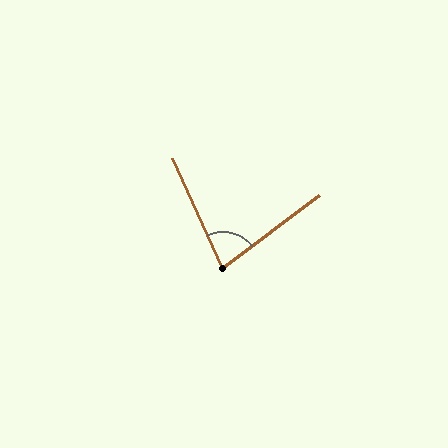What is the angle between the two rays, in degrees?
Approximately 77 degrees.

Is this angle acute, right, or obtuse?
It is acute.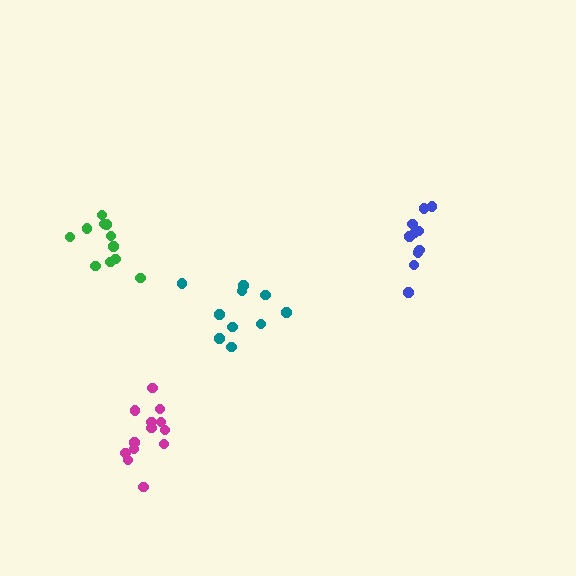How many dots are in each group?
Group 1: 13 dots, Group 2: 10 dots, Group 3: 11 dots, Group 4: 10 dots (44 total).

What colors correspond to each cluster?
The clusters are colored: magenta, blue, green, teal.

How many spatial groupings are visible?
There are 4 spatial groupings.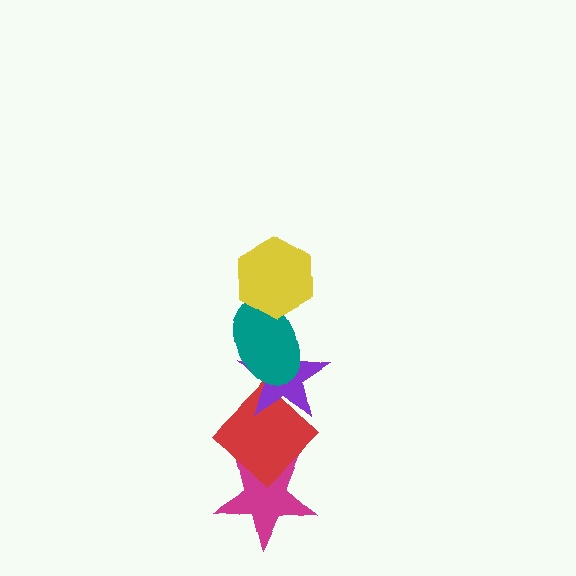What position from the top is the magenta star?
The magenta star is 5th from the top.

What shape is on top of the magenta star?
The red diamond is on top of the magenta star.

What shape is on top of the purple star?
The teal ellipse is on top of the purple star.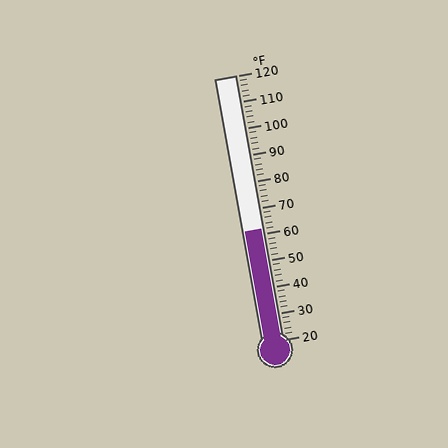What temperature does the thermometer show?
The thermometer shows approximately 62°F.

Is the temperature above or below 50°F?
The temperature is above 50°F.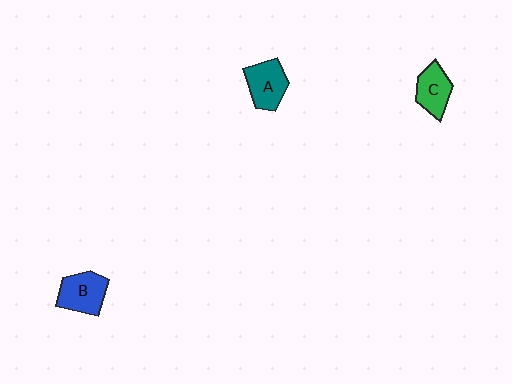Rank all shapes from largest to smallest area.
From largest to smallest: B (blue), A (teal), C (green).